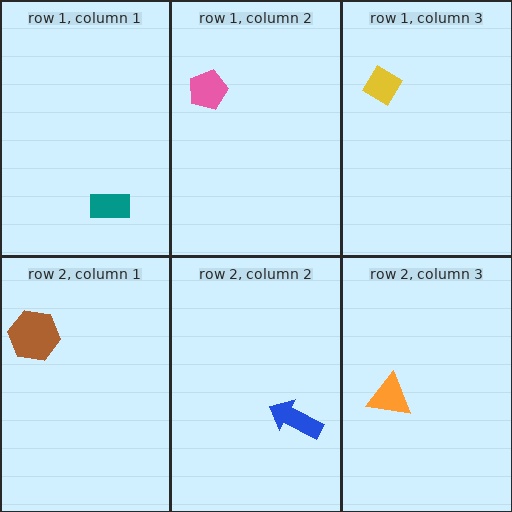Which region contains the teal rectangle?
The row 1, column 1 region.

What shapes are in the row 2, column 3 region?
The orange triangle.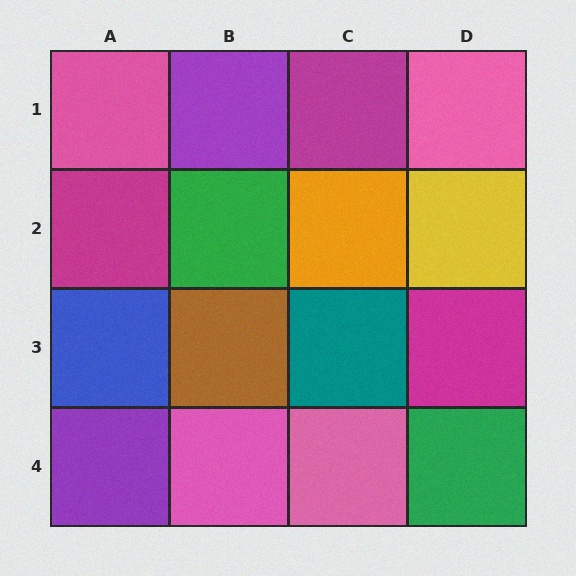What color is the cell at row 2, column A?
Magenta.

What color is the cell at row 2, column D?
Yellow.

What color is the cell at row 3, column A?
Blue.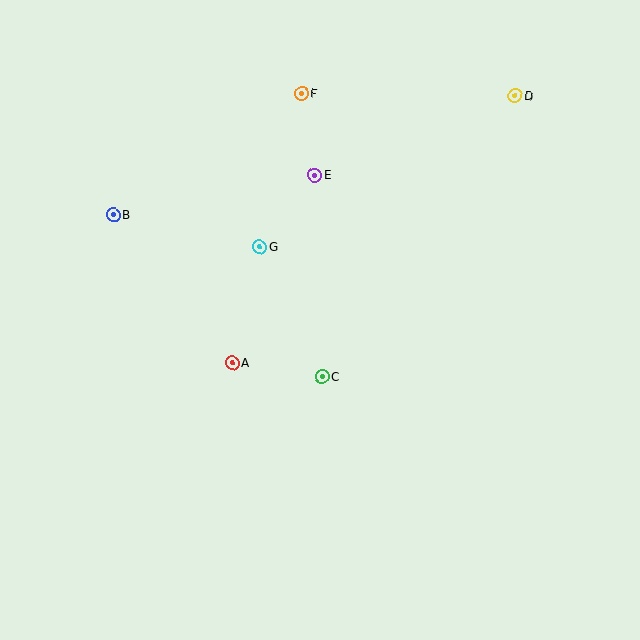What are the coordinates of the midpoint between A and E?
The midpoint between A and E is at (274, 269).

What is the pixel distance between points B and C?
The distance between B and C is 264 pixels.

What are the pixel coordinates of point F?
Point F is at (302, 94).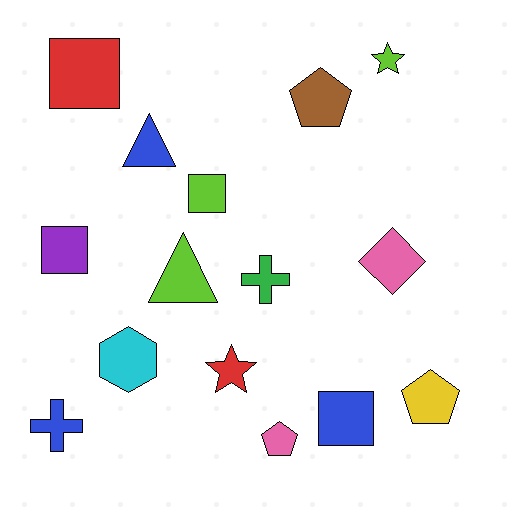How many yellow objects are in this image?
There is 1 yellow object.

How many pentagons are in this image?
There are 3 pentagons.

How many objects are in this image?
There are 15 objects.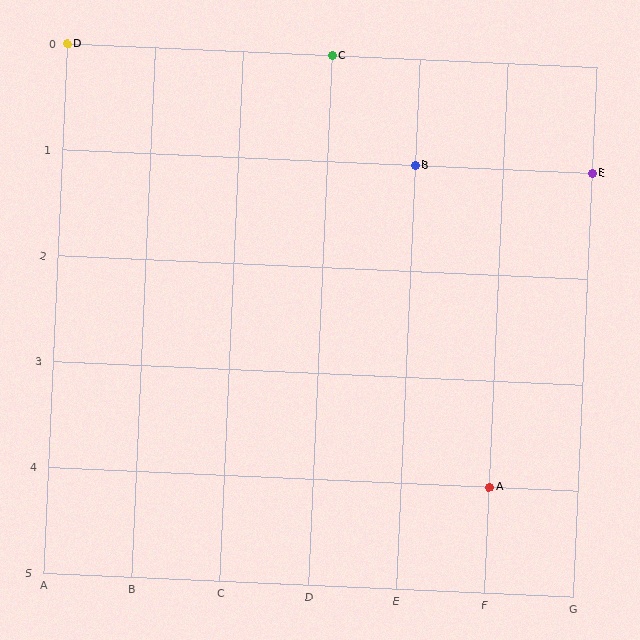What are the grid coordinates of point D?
Point D is at grid coordinates (A, 0).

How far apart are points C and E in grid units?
Points C and E are 3 columns and 1 row apart (about 3.2 grid units diagonally).